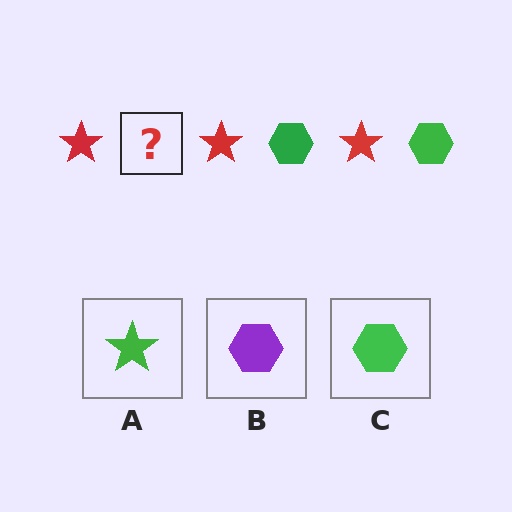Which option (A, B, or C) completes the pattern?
C.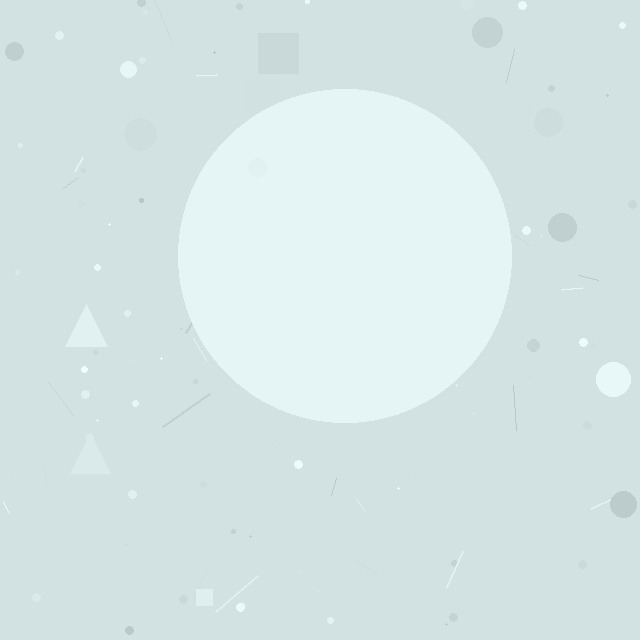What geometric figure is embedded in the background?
A circle is embedded in the background.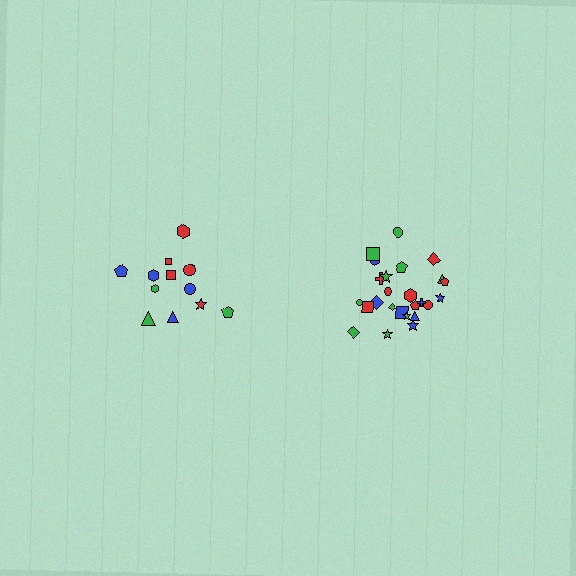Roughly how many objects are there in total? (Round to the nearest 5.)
Roughly 35 objects in total.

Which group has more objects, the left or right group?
The right group.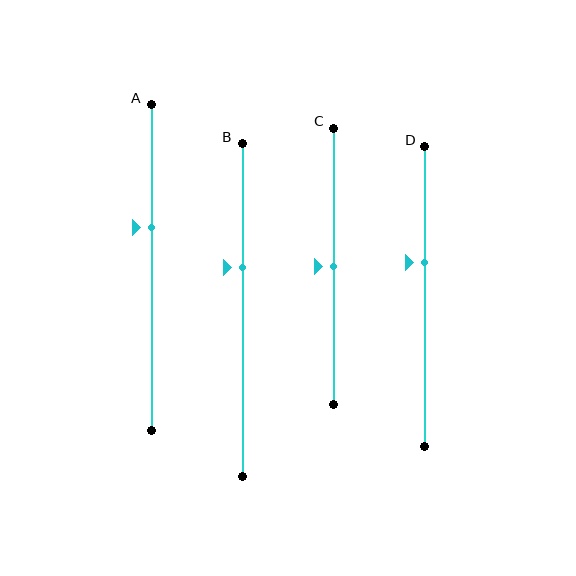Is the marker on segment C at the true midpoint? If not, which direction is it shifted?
Yes, the marker on segment C is at the true midpoint.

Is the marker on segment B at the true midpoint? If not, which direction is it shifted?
No, the marker on segment B is shifted upward by about 13% of the segment length.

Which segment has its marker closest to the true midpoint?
Segment C has its marker closest to the true midpoint.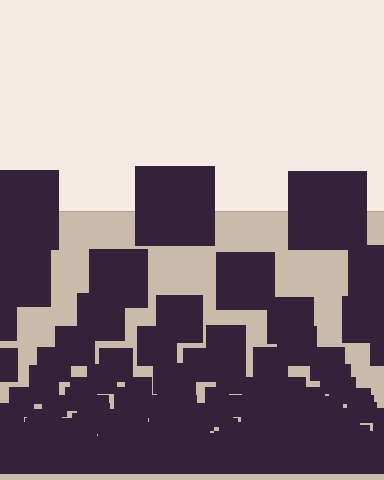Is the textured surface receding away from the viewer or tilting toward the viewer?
The surface appears to tilt toward the viewer. Texture elements get larger and sparser toward the top.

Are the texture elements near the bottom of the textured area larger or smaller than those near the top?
Smaller. The gradient is inverted — elements near the bottom are smaller and denser.